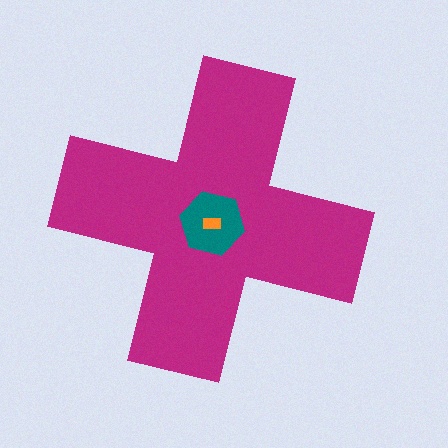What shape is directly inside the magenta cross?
The teal hexagon.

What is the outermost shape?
The magenta cross.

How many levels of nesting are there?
3.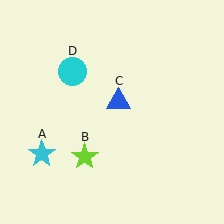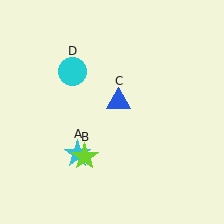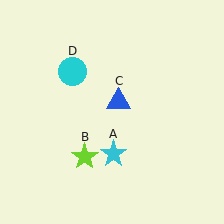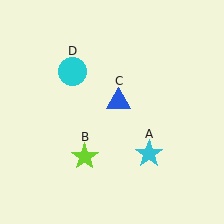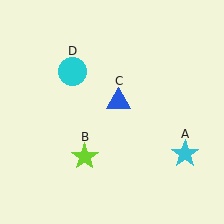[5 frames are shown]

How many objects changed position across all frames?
1 object changed position: cyan star (object A).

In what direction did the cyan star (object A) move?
The cyan star (object A) moved right.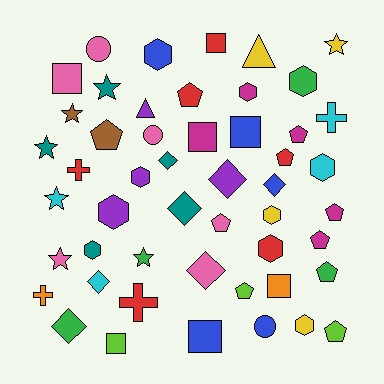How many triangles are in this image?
There are 2 triangles.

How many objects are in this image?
There are 50 objects.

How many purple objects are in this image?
There are 4 purple objects.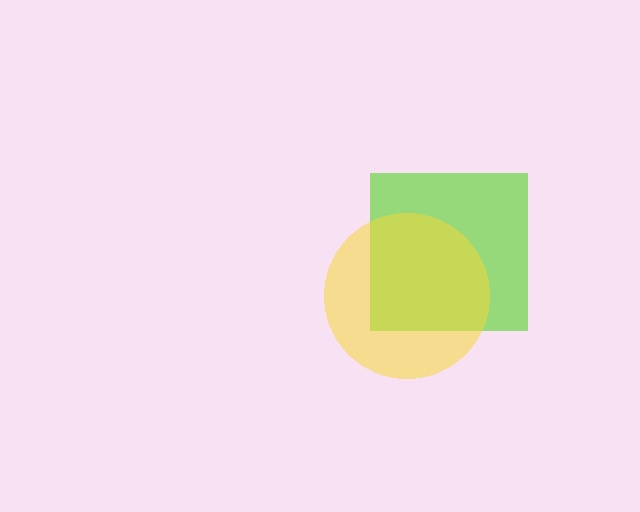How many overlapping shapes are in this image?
There are 2 overlapping shapes in the image.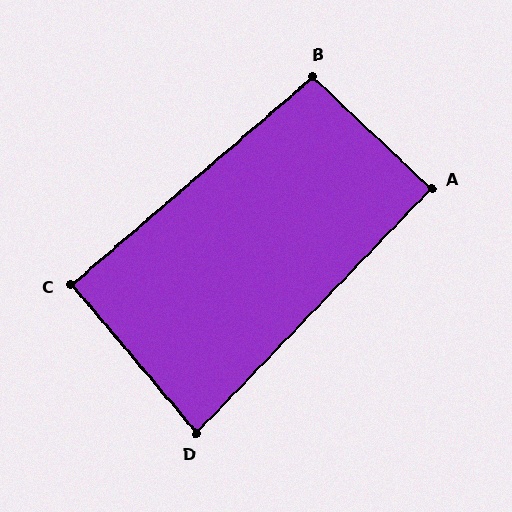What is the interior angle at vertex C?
Approximately 91 degrees (approximately right).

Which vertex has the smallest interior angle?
D, at approximately 84 degrees.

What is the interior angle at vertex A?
Approximately 89 degrees (approximately right).